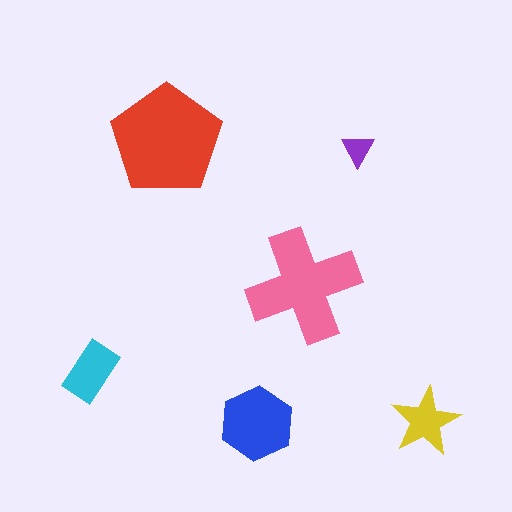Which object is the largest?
The red pentagon.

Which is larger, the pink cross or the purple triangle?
The pink cross.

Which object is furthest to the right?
The yellow star is rightmost.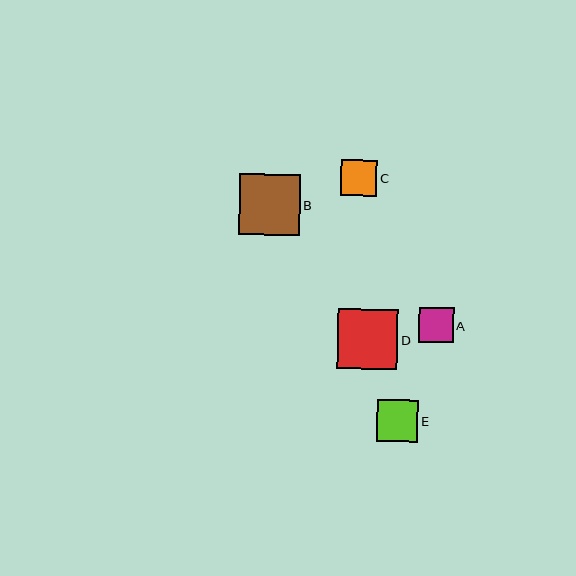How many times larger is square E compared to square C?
Square E is approximately 1.2 times the size of square C.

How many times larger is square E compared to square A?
Square E is approximately 1.2 times the size of square A.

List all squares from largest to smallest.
From largest to smallest: B, D, E, C, A.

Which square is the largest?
Square B is the largest with a size of approximately 61 pixels.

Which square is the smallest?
Square A is the smallest with a size of approximately 35 pixels.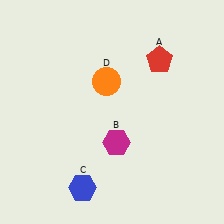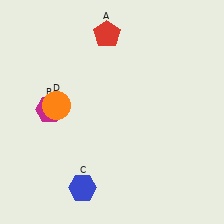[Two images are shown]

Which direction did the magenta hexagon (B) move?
The magenta hexagon (B) moved left.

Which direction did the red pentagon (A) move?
The red pentagon (A) moved left.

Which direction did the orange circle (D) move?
The orange circle (D) moved left.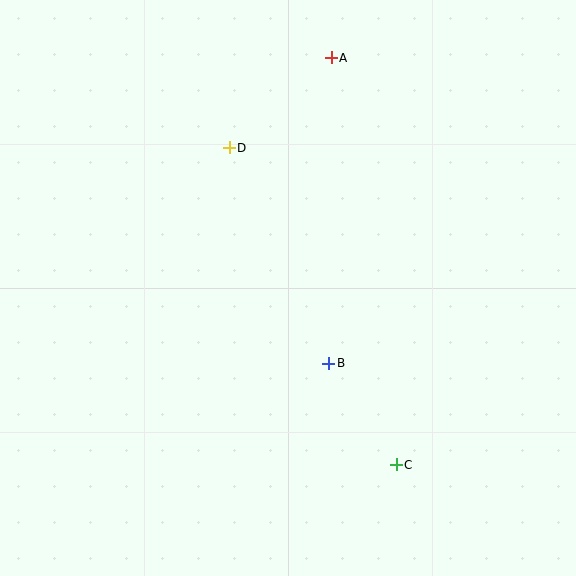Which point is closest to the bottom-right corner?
Point C is closest to the bottom-right corner.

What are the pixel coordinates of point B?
Point B is at (329, 363).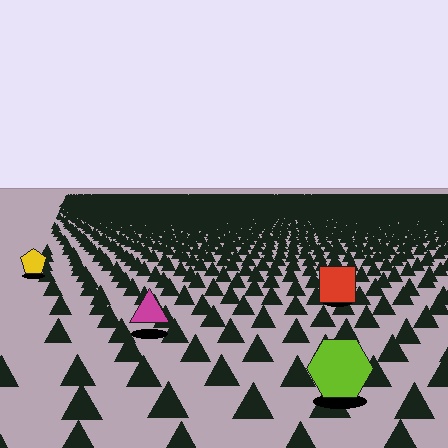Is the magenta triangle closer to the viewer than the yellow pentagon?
Yes. The magenta triangle is closer — you can tell from the texture gradient: the ground texture is coarser near it.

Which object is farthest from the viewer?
The yellow pentagon is farthest from the viewer. It appears smaller and the ground texture around it is denser.